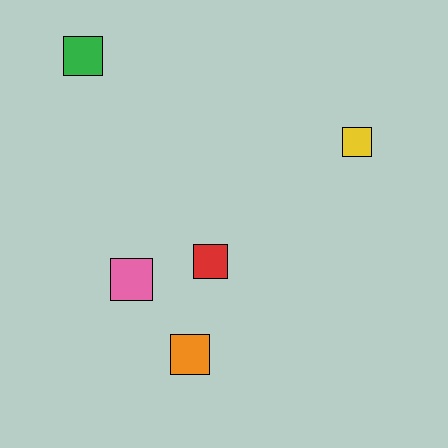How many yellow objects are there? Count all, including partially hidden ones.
There is 1 yellow object.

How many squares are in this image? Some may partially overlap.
There are 5 squares.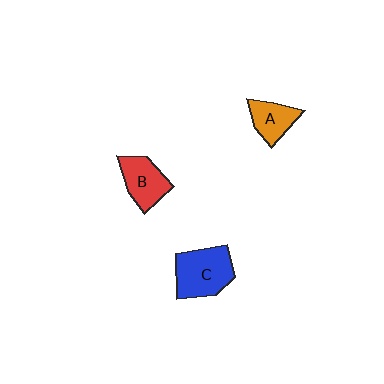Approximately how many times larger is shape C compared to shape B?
Approximately 1.3 times.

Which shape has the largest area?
Shape C (blue).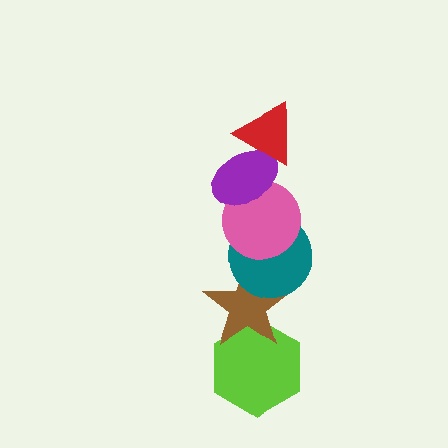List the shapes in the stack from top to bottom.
From top to bottom: the red triangle, the purple ellipse, the pink circle, the teal circle, the brown star, the lime hexagon.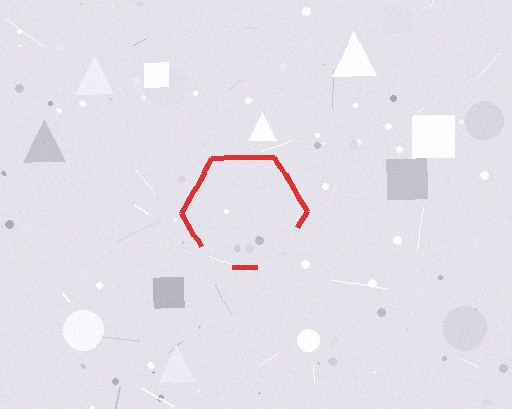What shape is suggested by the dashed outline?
The dashed outline suggests a hexagon.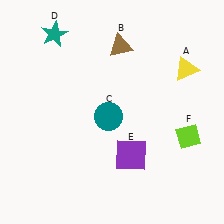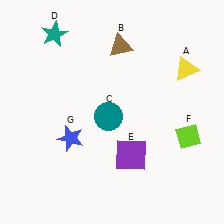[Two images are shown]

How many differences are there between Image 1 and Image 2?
There is 1 difference between the two images.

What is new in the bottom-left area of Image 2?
A blue star (G) was added in the bottom-left area of Image 2.